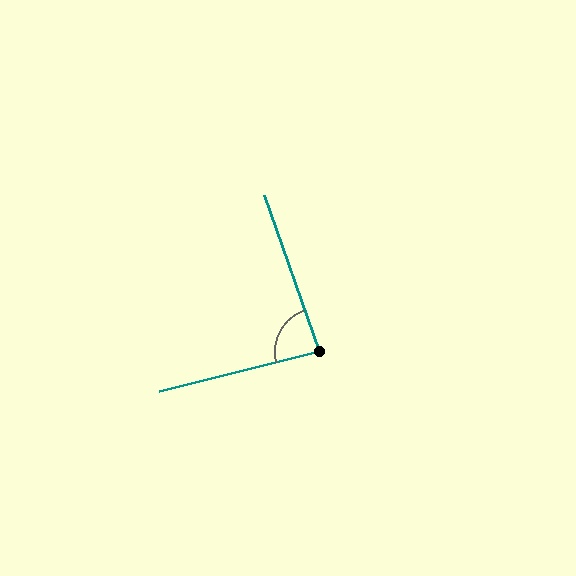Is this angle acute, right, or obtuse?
It is acute.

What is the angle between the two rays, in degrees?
Approximately 85 degrees.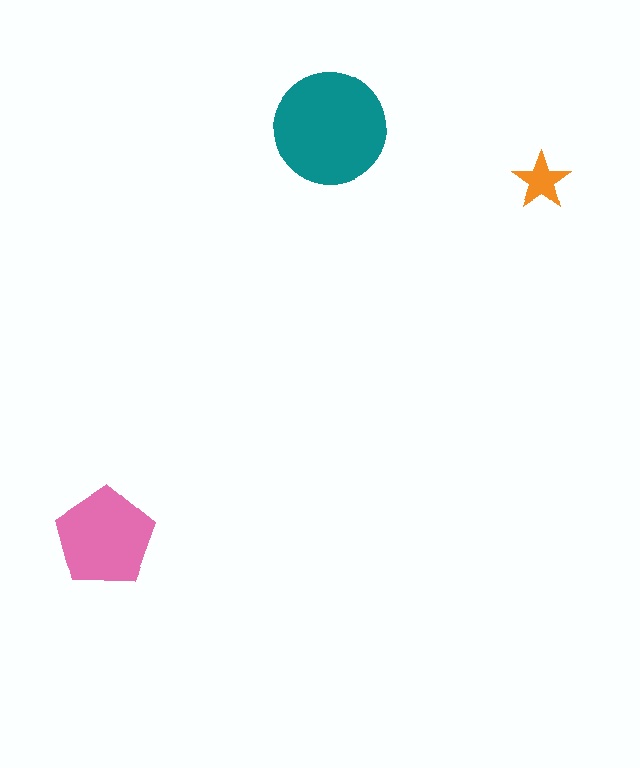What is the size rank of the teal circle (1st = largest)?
1st.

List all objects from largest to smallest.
The teal circle, the pink pentagon, the orange star.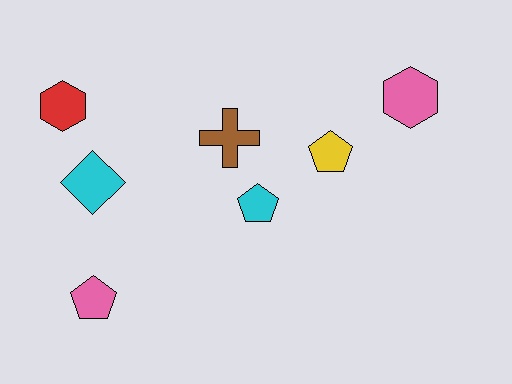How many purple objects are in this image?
There are no purple objects.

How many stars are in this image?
There are no stars.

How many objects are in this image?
There are 7 objects.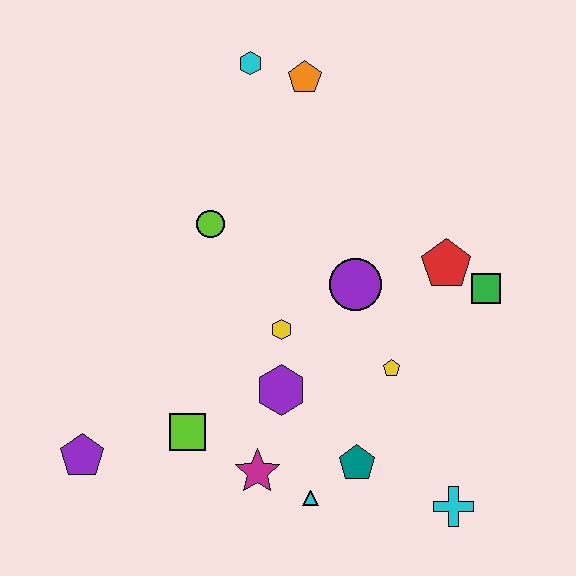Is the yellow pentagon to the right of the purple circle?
Yes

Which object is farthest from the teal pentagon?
The cyan hexagon is farthest from the teal pentagon.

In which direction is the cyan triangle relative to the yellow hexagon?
The cyan triangle is below the yellow hexagon.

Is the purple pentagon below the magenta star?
No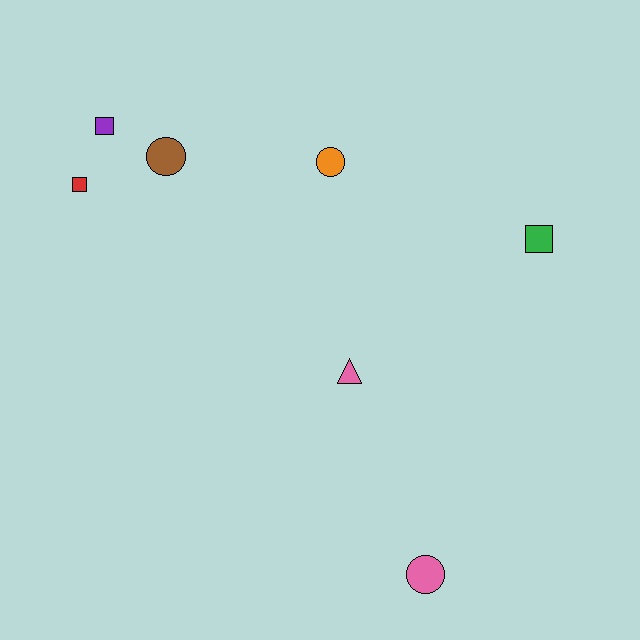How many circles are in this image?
There are 3 circles.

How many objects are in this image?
There are 7 objects.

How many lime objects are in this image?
There are no lime objects.